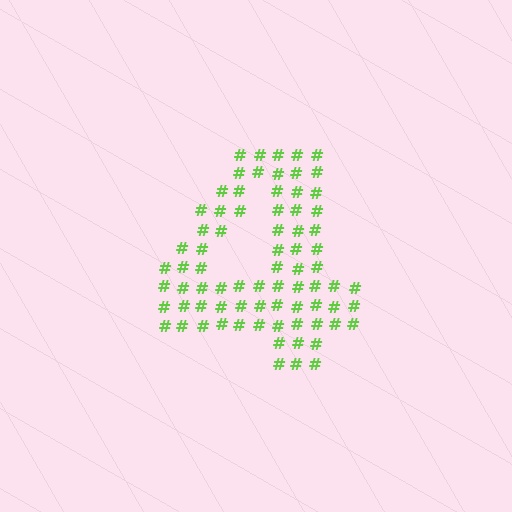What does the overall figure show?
The overall figure shows the digit 4.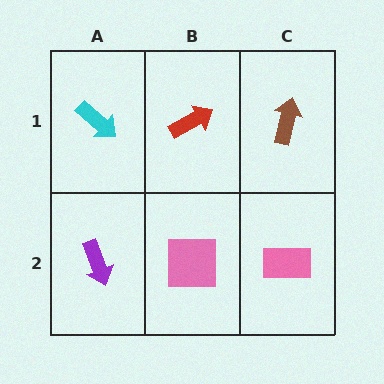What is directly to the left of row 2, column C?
A pink square.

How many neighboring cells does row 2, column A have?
2.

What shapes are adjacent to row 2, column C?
A brown arrow (row 1, column C), a pink square (row 2, column B).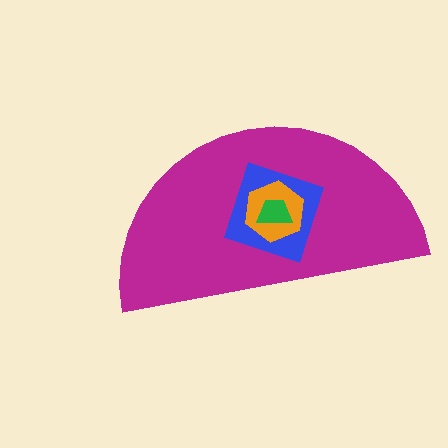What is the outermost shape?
The magenta semicircle.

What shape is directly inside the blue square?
The orange hexagon.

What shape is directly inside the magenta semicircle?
The blue square.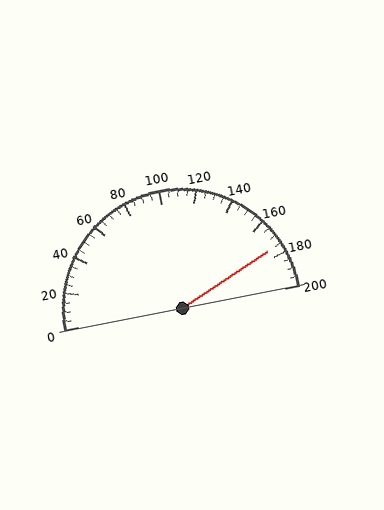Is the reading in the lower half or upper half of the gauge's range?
The reading is in the upper half of the range (0 to 200).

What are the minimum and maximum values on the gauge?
The gauge ranges from 0 to 200.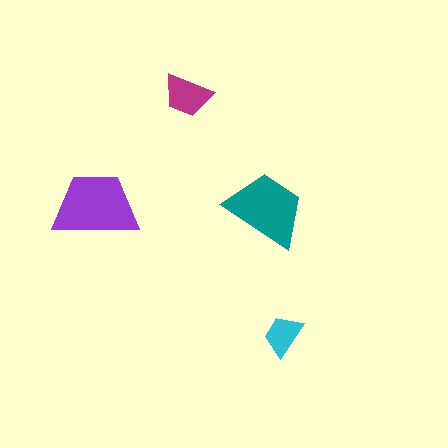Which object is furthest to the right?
The cyan trapezoid is rightmost.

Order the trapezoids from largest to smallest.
the purple one, the teal one, the magenta one, the cyan one.